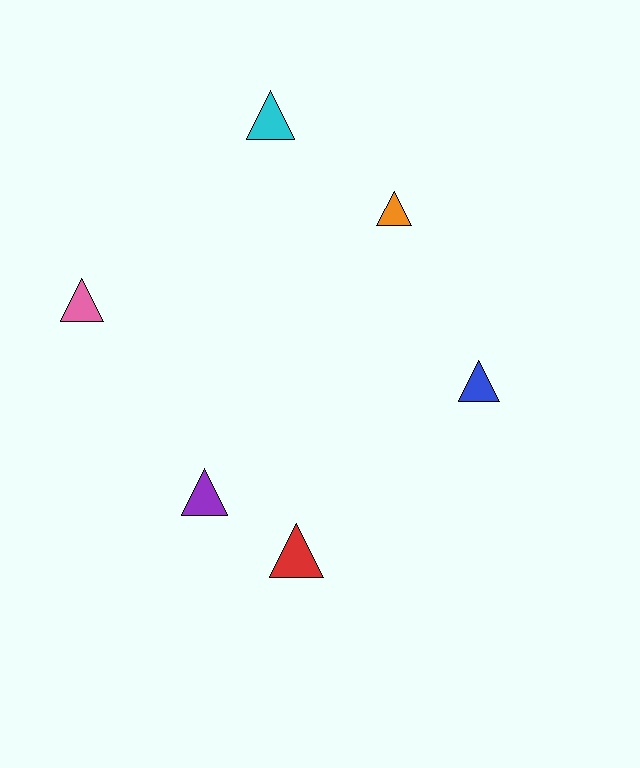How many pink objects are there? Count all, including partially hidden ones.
There is 1 pink object.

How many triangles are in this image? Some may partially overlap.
There are 6 triangles.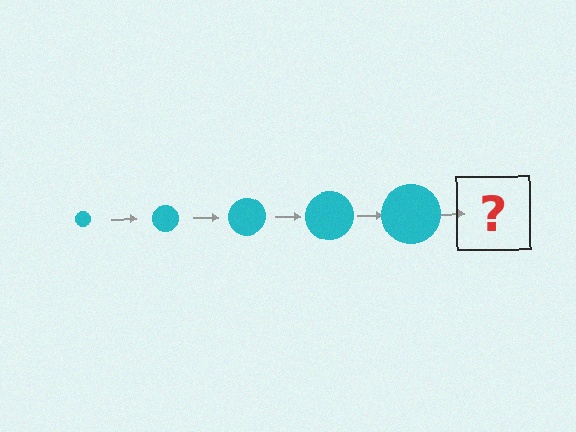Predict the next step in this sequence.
The next step is a cyan circle, larger than the previous one.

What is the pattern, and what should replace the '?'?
The pattern is that the circle gets progressively larger each step. The '?' should be a cyan circle, larger than the previous one.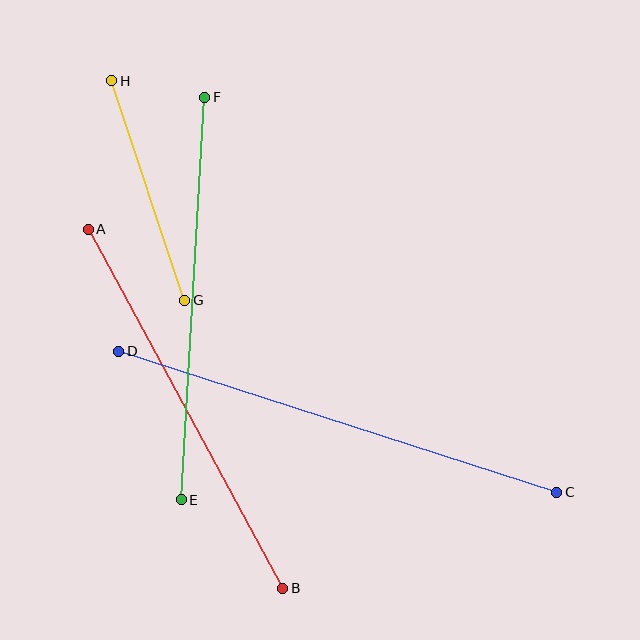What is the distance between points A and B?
The distance is approximately 408 pixels.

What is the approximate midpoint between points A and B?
The midpoint is at approximately (185, 409) pixels.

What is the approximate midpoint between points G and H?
The midpoint is at approximately (148, 191) pixels.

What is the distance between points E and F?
The distance is approximately 403 pixels.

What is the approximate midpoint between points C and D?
The midpoint is at approximately (338, 422) pixels.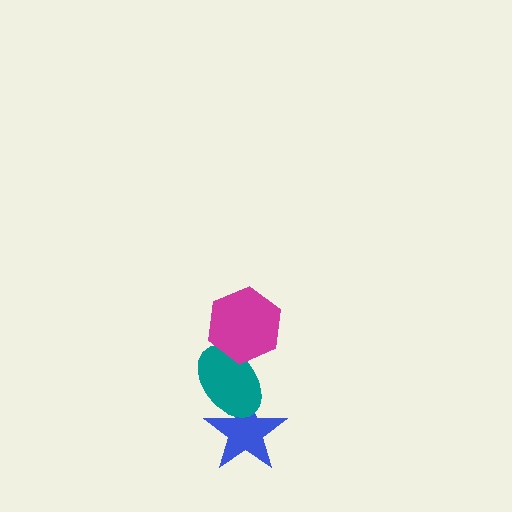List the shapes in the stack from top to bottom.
From top to bottom: the magenta hexagon, the teal ellipse, the blue star.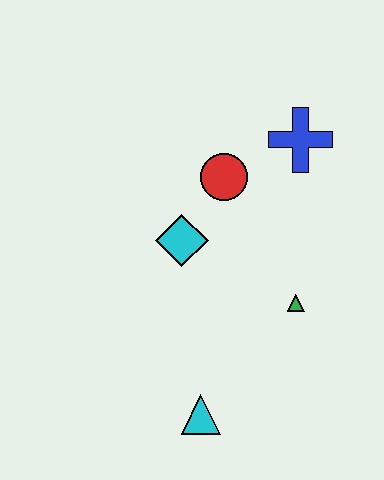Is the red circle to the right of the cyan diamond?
Yes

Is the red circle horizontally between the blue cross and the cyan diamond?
Yes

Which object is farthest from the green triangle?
The blue cross is farthest from the green triangle.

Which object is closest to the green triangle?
The cyan diamond is closest to the green triangle.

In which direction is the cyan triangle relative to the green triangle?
The cyan triangle is below the green triangle.